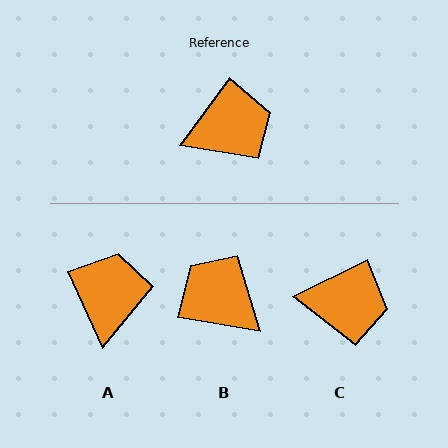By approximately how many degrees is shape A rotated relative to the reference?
Approximately 60 degrees counter-clockwise.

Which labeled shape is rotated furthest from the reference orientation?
B, about 116 degrees away.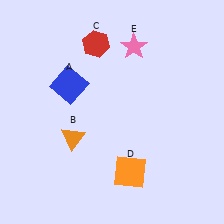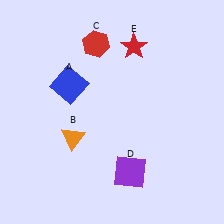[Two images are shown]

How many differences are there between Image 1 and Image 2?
There are 2 differences between the two images.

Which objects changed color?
D changed from orange to purple. E changed from pink to red.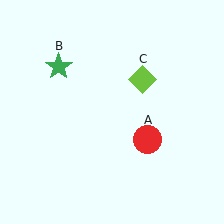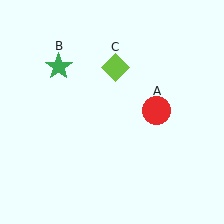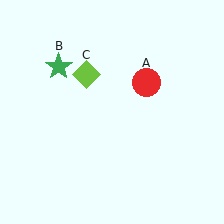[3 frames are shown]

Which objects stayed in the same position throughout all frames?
Green star (object B) remained stationary.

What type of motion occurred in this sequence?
The red circle (object A), lime diamond (object C) rotated counterclockwise around the center of the scene.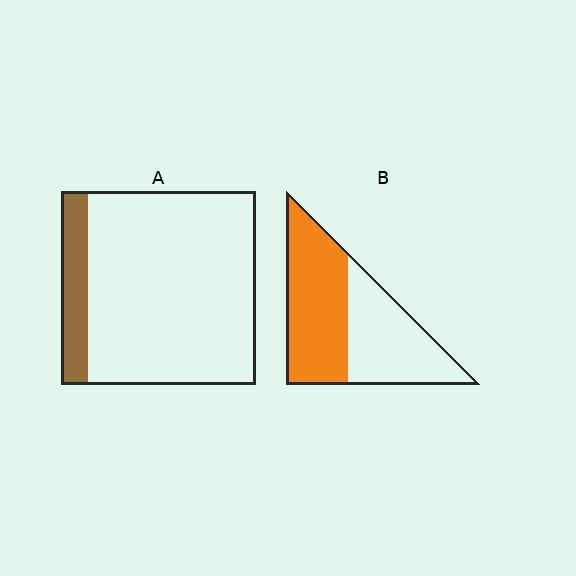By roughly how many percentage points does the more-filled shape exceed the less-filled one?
By roughly 40 percentage points (B over A).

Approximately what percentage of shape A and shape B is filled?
A is approximately 15% and B is approximately 55%.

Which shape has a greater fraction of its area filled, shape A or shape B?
Shape B.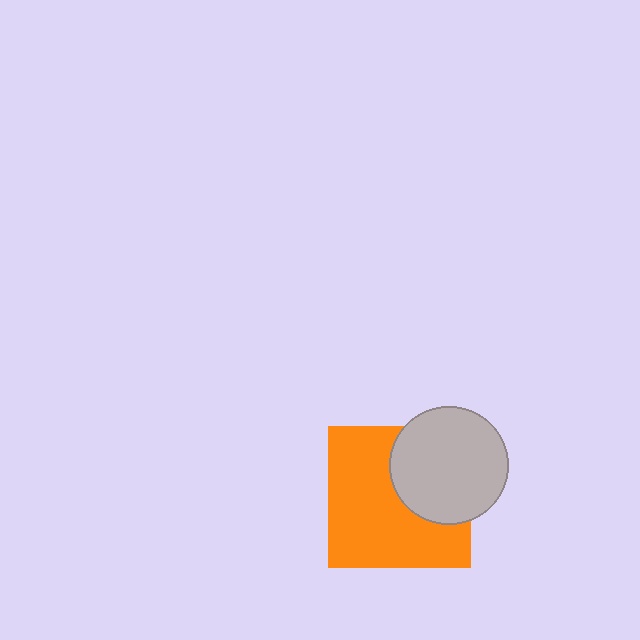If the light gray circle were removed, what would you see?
You would see the complete orange square.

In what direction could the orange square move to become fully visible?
The orange square could move left. That would shift it out from behind the light gray circle entirely.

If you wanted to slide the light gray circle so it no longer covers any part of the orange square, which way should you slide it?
Slide it right — that is the most direct way to separate the two shapes.